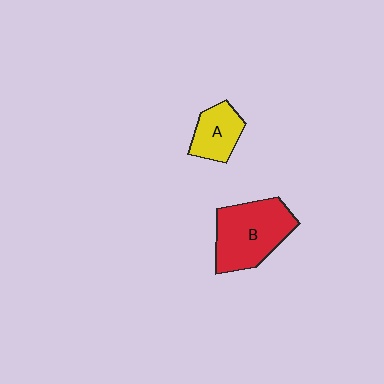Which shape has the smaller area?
Shape A (yellow).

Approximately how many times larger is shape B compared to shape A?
Approximately 1.9 times.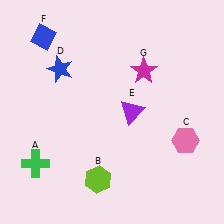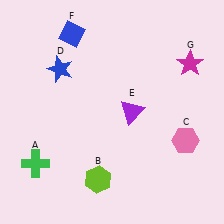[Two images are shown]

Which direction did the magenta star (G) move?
The magenta star (G) moved right.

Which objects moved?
The objects that moved are: the blue diamond (F), the magenta star (G).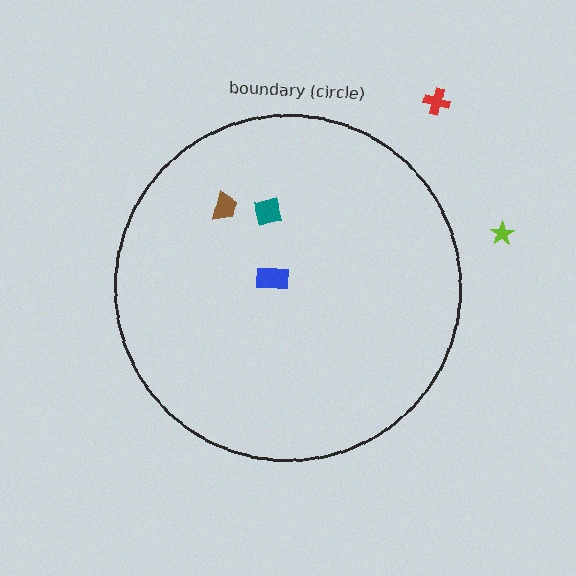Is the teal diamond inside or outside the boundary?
Inside.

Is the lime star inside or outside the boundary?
Outside.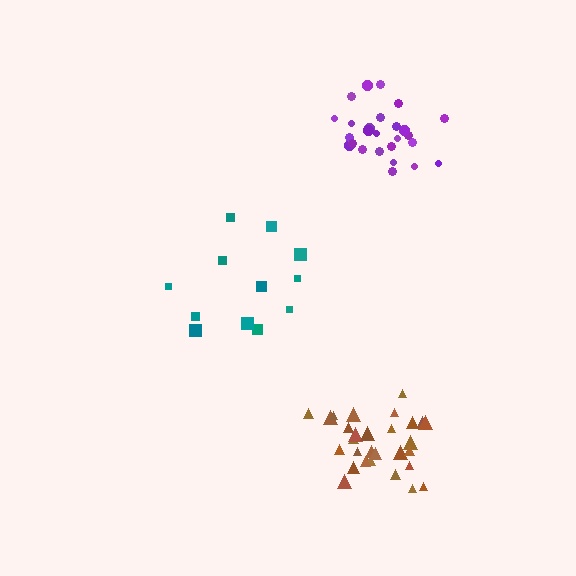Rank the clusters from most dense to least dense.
brown, purple, teal.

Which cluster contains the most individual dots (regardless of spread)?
Brown (30).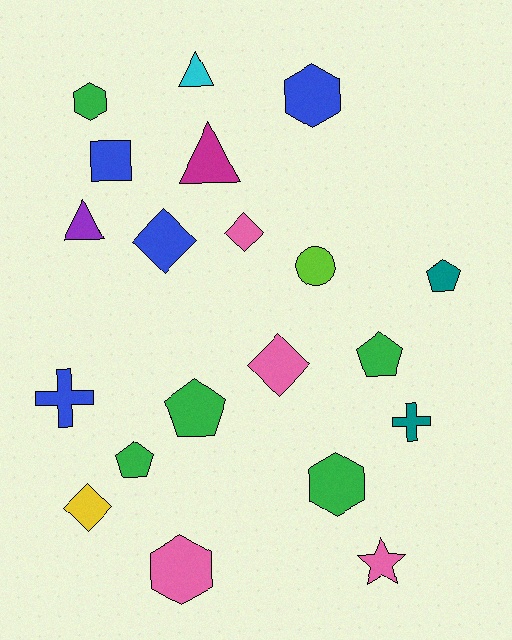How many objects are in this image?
There are 20 objects.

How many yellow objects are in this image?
There is 1 yellow object.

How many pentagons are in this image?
There are 4 pentagons.